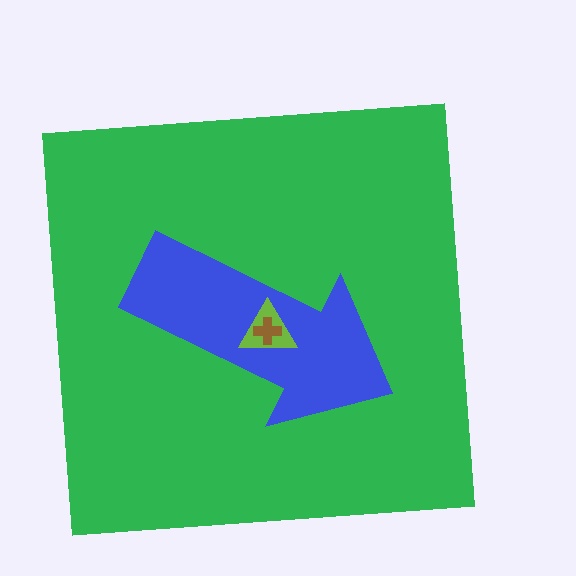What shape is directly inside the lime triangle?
The brown cross.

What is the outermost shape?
The green square.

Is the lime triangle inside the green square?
Yes.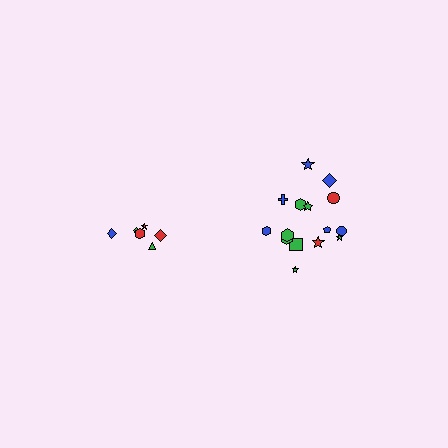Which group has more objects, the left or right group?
The right group.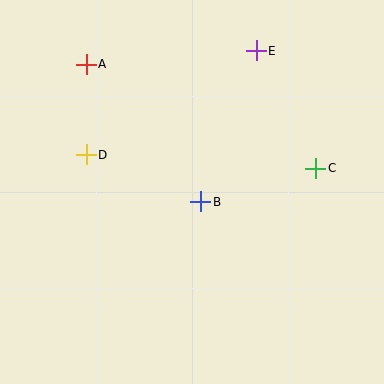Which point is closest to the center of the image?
Point B at (201, 202) is closest to the center.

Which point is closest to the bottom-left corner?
Point D is closest to the bottom-left corner.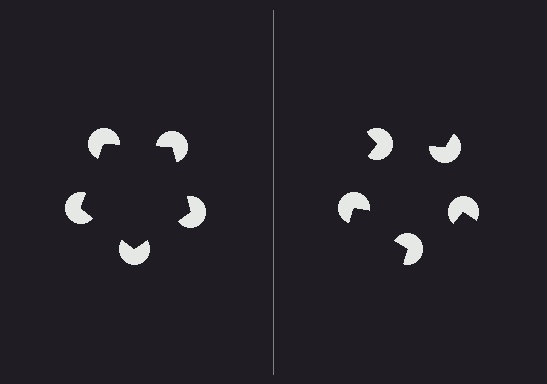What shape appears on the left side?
An illusory pentagon.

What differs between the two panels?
The pac-man discs are positioned identically on both sides; only the wedge orientations differ. On the left they align to a pentagon; on the right they are misaligned.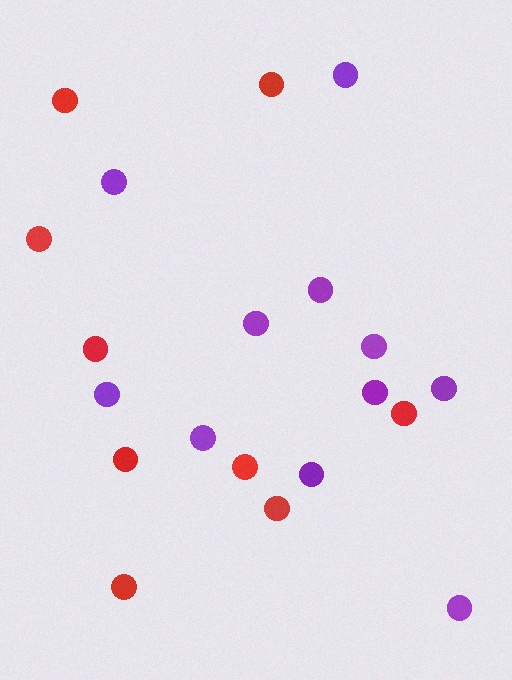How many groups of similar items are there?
There are 2 groups: one group of purple circles (11) and one group of red circles (9).